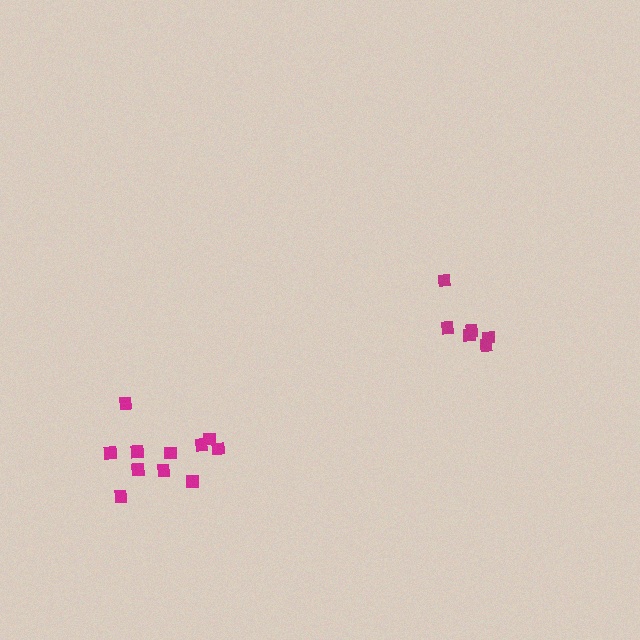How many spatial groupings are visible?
There are 2 spatial groupings.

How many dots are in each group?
Group 1: 11 dots, Group 2: 6 dots (17 total).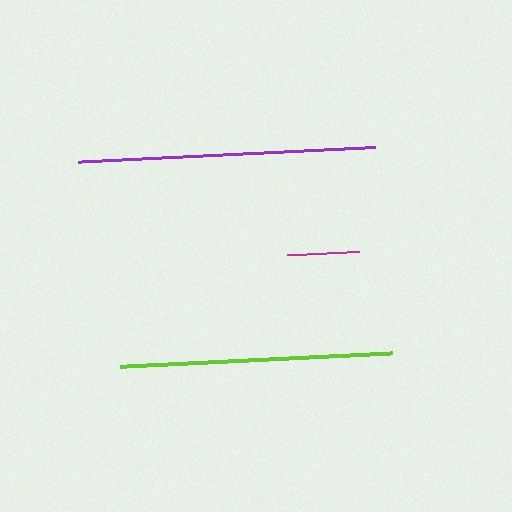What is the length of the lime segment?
The lime segment is approximately 272 pixels long.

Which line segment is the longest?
The purple line is the longest at approximately 297 pixels.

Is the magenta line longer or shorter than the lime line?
The lime line is longer than the magenta line.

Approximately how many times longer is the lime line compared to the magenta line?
The lime line is approximately 3.8 times the length of the magenta line.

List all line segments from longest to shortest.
From longest to shortest: purple, lime, magenta.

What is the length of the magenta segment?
The magenta segment is approximately 72 pixels long.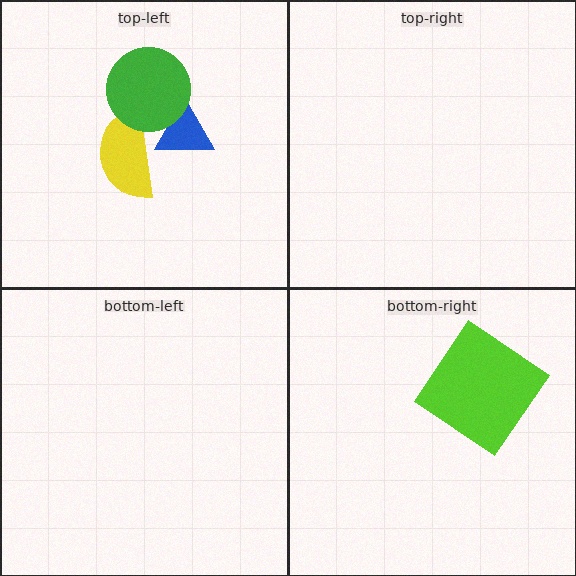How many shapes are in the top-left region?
3.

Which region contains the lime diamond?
The bottom-right region.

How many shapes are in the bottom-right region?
1.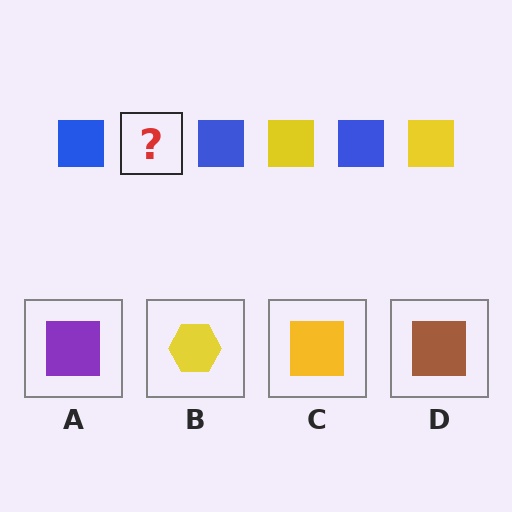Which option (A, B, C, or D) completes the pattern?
C.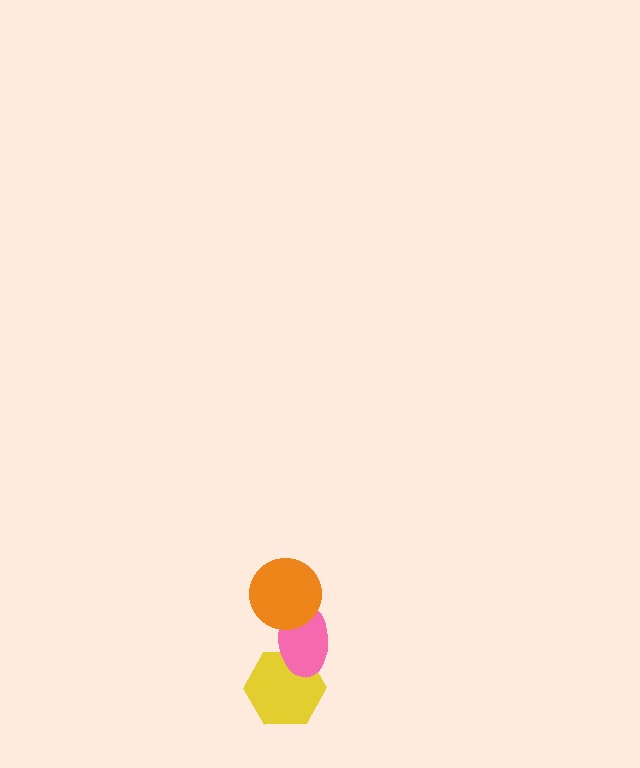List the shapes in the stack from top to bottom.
From top to bottom: the orange circle, the pink ellipse, the yellow hexagon.